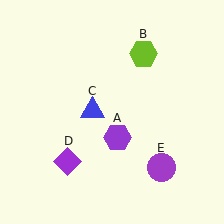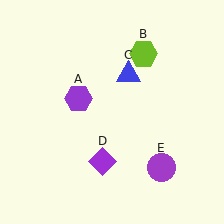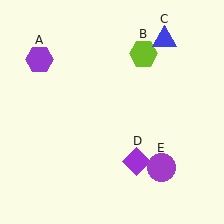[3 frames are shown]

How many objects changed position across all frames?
3 objects changed position: purple hexagon (object A), blue triangle (object C), purple diamond (object D).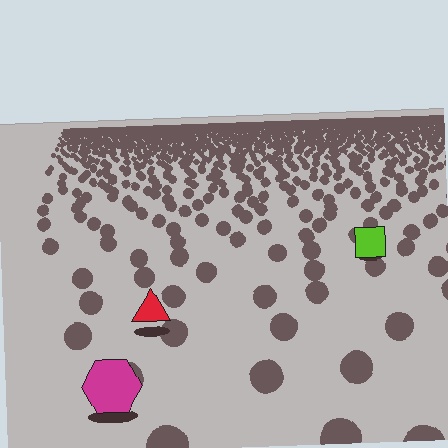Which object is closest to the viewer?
The magenta hexagon is closest. The texture marks near it are larger and more spread out.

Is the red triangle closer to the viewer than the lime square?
Yes. The red triangle is closer — you can tell from the texture gradient: the ground texture is coarser near it.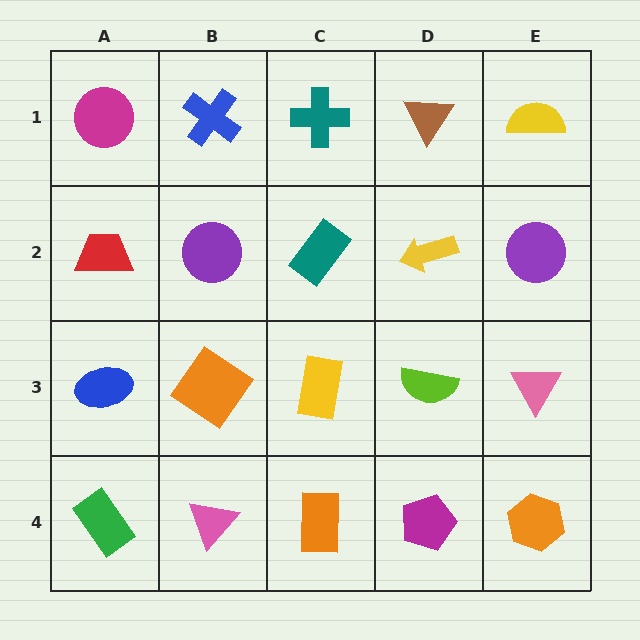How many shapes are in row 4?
5 shapes.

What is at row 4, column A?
A green rectangle.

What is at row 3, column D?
A lime semicircle.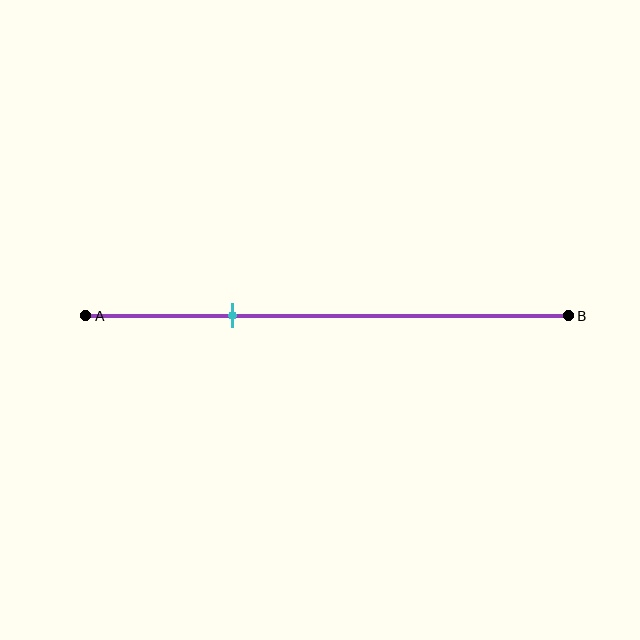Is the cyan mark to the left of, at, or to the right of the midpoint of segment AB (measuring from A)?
The cyan mark is to the left of the midpoint of segment AB.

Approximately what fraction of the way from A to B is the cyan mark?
The cyan mark is approximately 30% of the way from A to B.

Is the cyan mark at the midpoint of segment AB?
No, the mark is at about 30% from A, not at the 50% midpoint.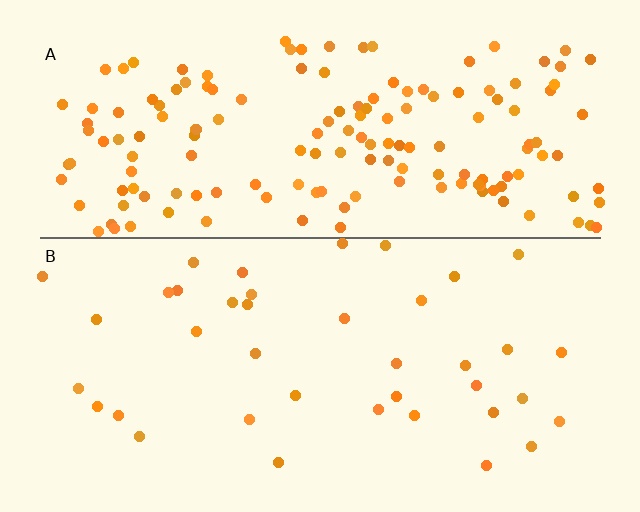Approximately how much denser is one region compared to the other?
Approximately 4.2× — region A over region B.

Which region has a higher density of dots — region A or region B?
A (the top).